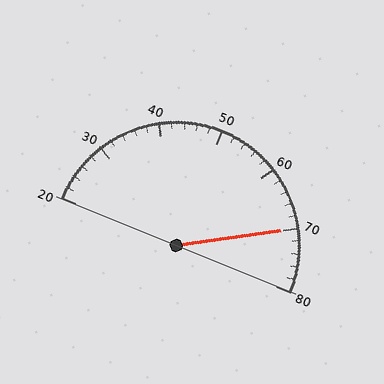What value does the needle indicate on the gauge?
The needle indicates approximately 70.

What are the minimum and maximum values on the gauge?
The gauge ranges from 20 to 80.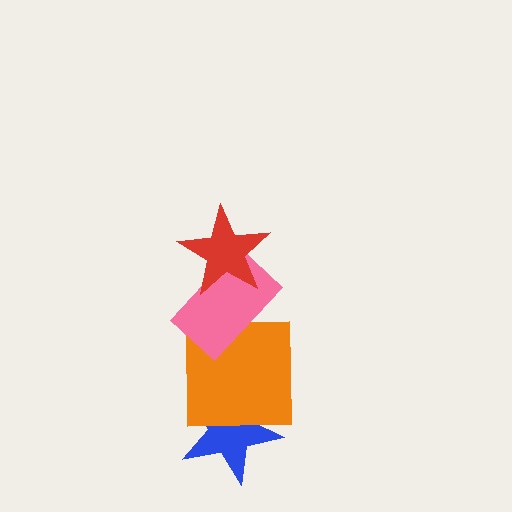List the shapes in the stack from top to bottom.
From top to bottom: the red star, the pink rectangle, the orange square, the blue star.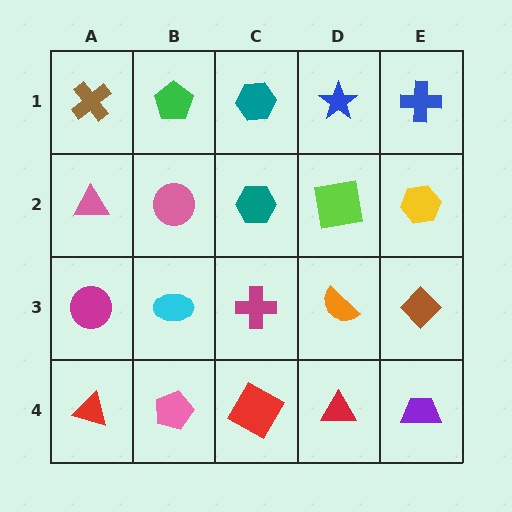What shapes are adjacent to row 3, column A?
A pink triangle (row 2, column A), a red triangle (row 4, column A), a cyan ellipse (row 3, column B).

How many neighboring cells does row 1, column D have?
3.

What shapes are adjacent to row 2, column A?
A brown cross (row 1, column A), a magenta circle (row 3, column A), a pink circle (row 2, column B).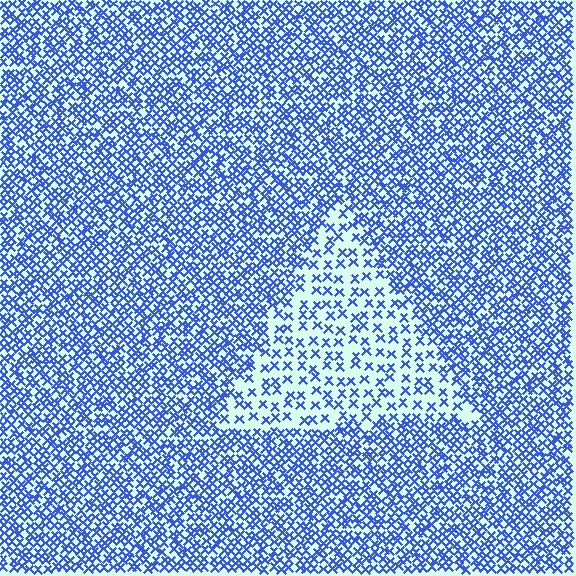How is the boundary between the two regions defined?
The boundary is defined by a change in element density (approximately 2.3x ratio). All elements are the same color, size, and shape.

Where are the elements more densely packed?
The elements are more densely packed outside the triangle boundary.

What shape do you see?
I see a triangle.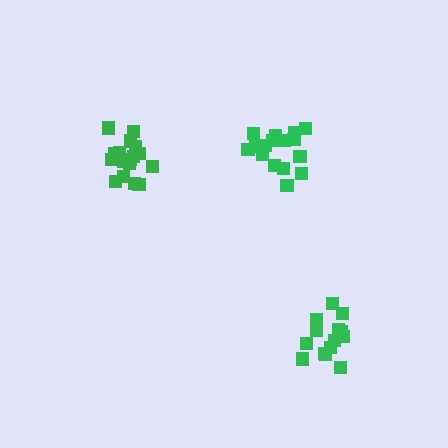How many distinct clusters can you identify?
There are 3 distinct clusters.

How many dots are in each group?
Group 1: 16 dots, Group 2: 14 dots, Group 3: 17 dots (47 total).